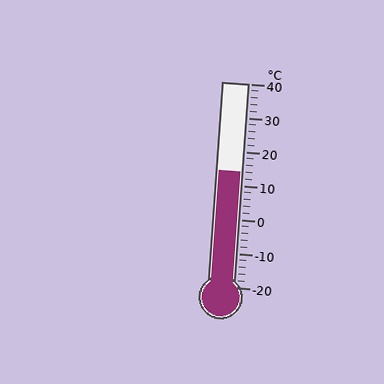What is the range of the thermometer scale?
The thermometer scale ranges from -20°C to 40°C.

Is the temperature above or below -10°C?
The temperature is above -10°C.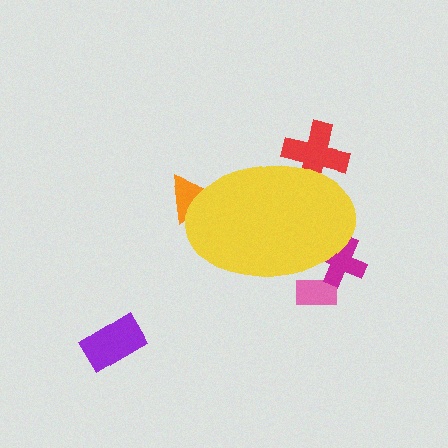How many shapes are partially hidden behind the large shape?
4 shapes are partially hidden.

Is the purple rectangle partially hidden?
No, the purple rectangle is fully visible.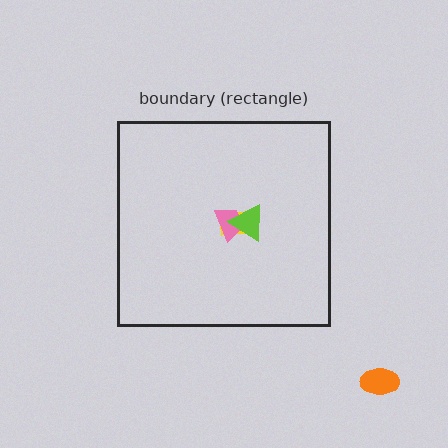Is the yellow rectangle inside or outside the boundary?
Inside.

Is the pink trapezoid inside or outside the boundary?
Inside.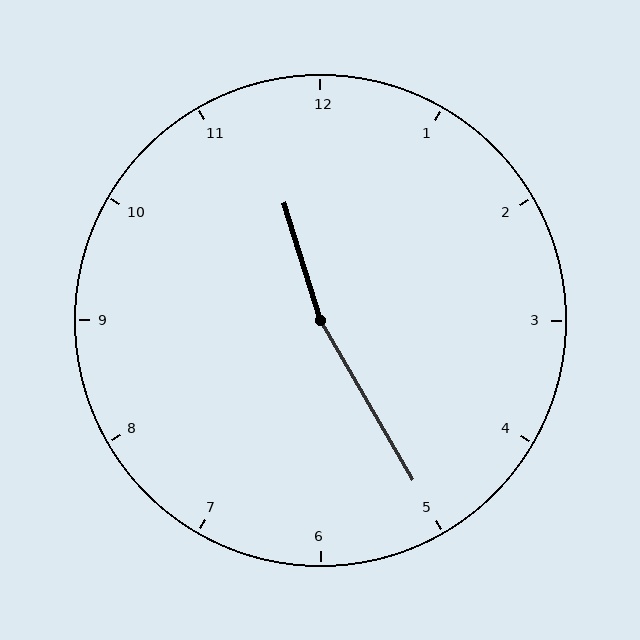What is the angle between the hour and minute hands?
Approximately 168 degrees.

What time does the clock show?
11:25.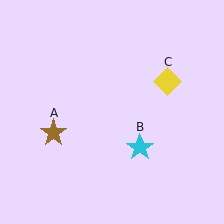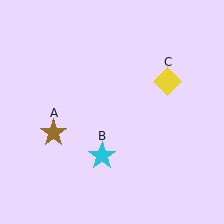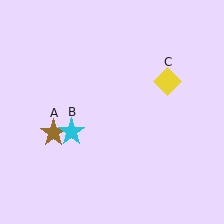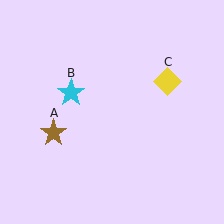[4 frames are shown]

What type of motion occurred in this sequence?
The cyan star (object B) rotated clockwise around the center of the scene.